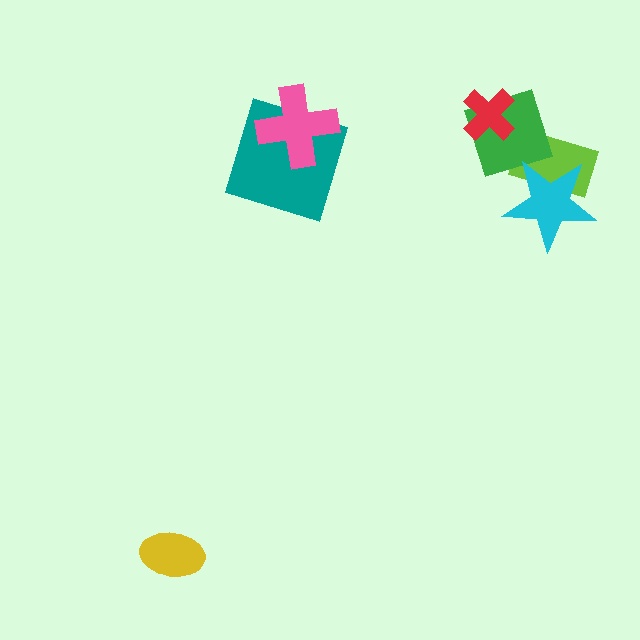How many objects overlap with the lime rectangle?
2 objects overlap with the lime rectangle.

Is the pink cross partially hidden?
No, no other shape covers it.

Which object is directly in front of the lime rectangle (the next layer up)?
The green diamond is directly in front of the lime rectangle.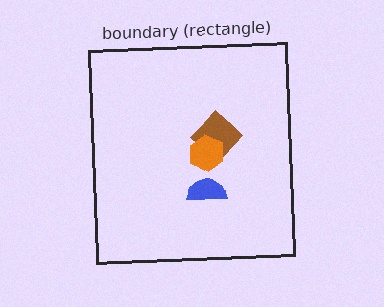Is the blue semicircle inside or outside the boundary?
Inside.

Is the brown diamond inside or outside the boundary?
Inside.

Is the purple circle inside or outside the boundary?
Inside.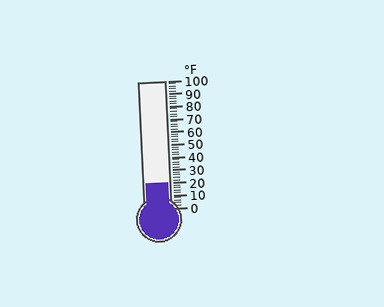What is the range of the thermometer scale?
The thermometer scale ranges from 0°F to 100°F.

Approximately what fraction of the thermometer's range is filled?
The thermometer is filled to approximately 20% of its range.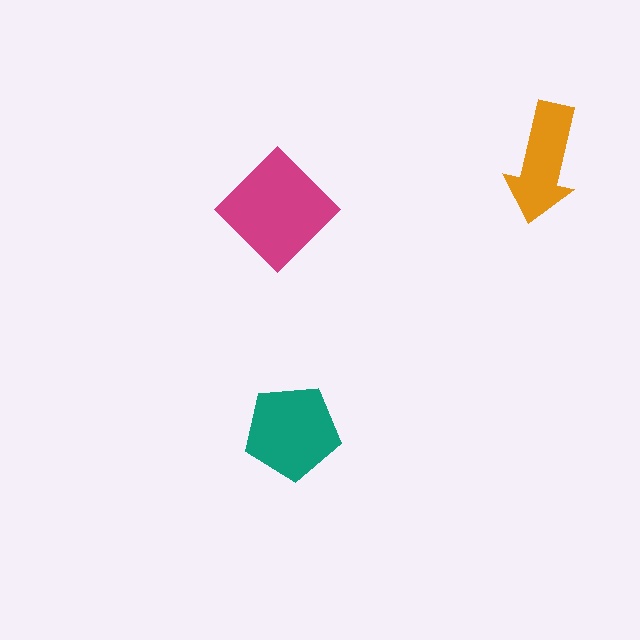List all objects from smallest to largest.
The orange arrow, the teal pentagon, the magenta diamond.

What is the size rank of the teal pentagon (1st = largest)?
2nd.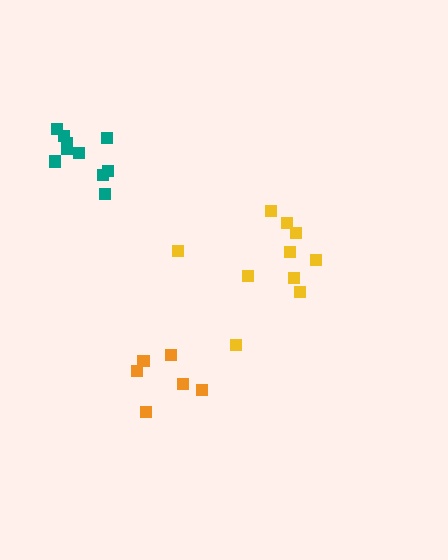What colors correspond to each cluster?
The clusters are colored: orange, yellow, teal.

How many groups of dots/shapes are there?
There are 3 groups.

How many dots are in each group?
Group 1: 6 dots, Group 2: 10 dots, Group 3: 10 dots (26 total).